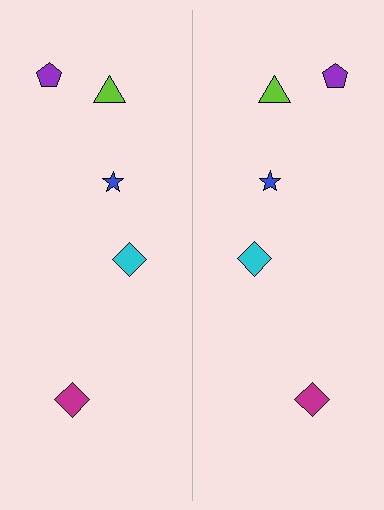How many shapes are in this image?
There are 10 shapes in this image.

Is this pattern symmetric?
Yes, this pattern has bilateral (reflection) symmetry.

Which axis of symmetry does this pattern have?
The pattern has a vertical axis of symmetry running through the center of the image.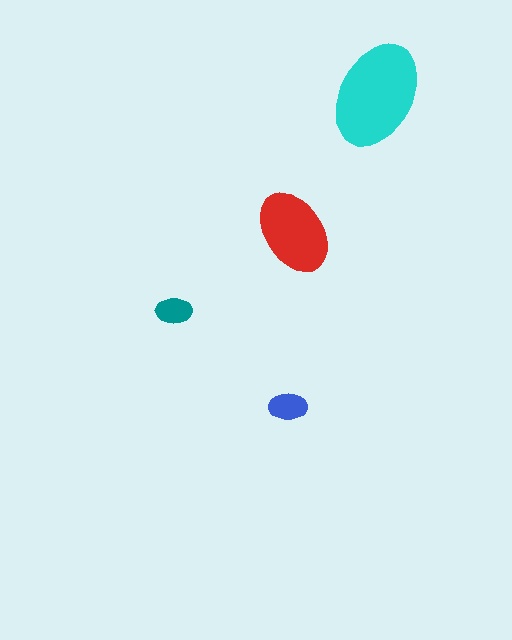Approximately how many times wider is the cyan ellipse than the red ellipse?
About 1.5 times wider.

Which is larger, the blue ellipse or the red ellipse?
The red one.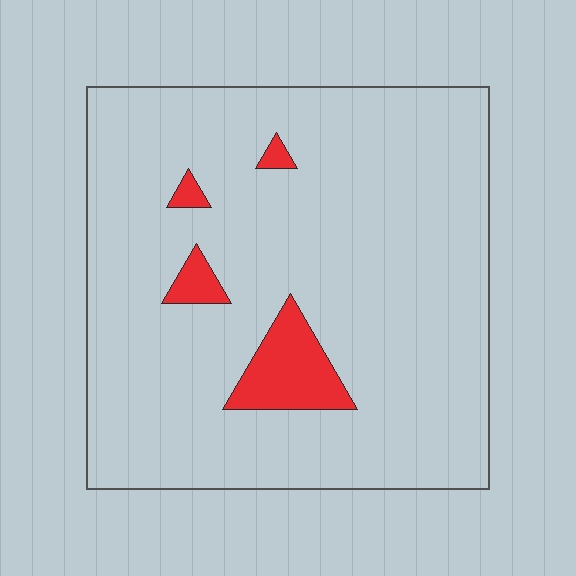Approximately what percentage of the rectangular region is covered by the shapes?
Approximately 5%.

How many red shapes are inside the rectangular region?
4.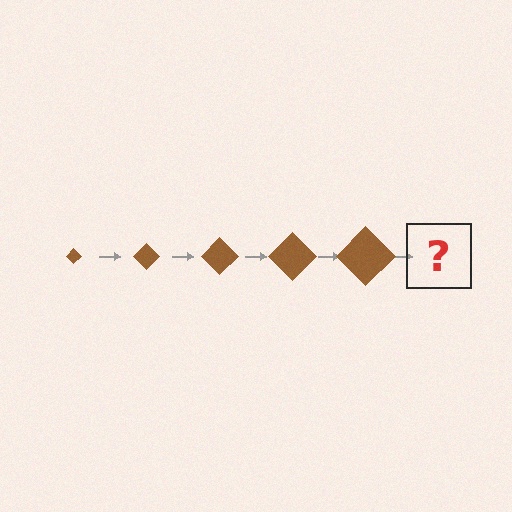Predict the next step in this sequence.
The next step is a brown diamond, larger than the previous one.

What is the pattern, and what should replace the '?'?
The pattern is that the diamond gets progressively larger each step. The '?' should be a brown diamond, larger than the previous one.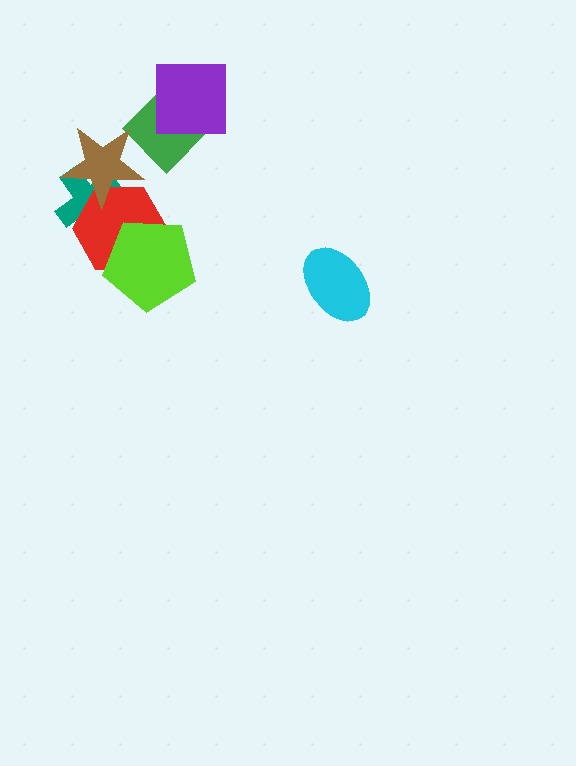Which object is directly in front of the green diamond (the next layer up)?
The purple square is directly in front of the green diamond.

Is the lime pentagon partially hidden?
No, no other shape covers it.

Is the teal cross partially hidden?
Yes, it is partially covered by another shape.